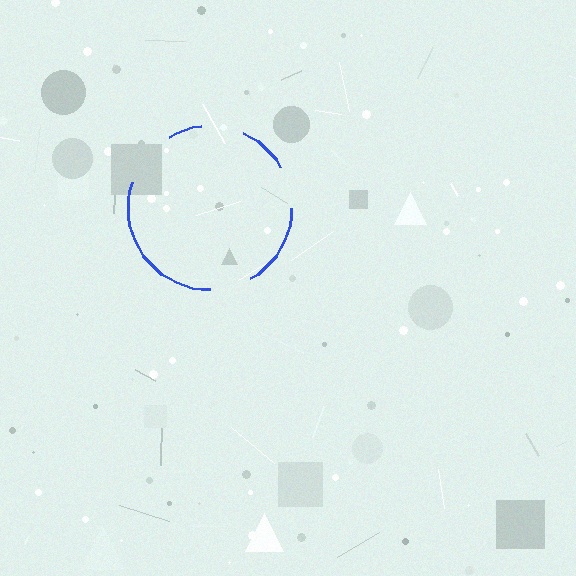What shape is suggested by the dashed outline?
The dashed outline suggests a circle.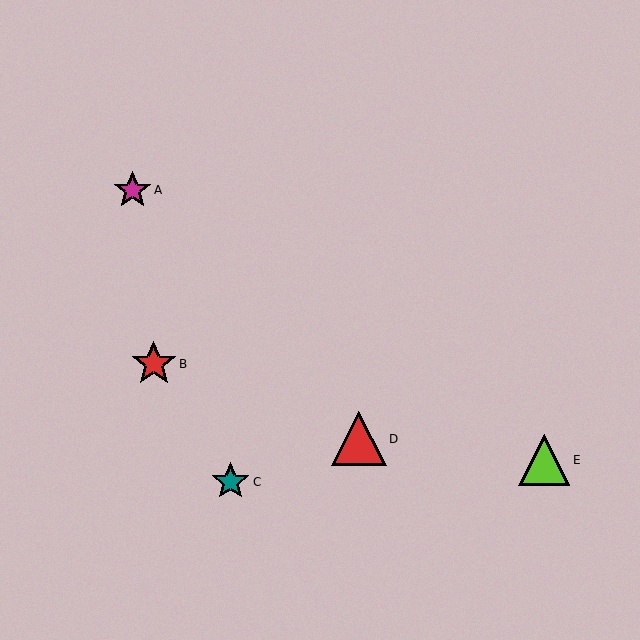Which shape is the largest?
The red triangle (labeled D) is the largest.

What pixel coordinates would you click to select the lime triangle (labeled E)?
Click at (544, 460) to select the lime triangle E.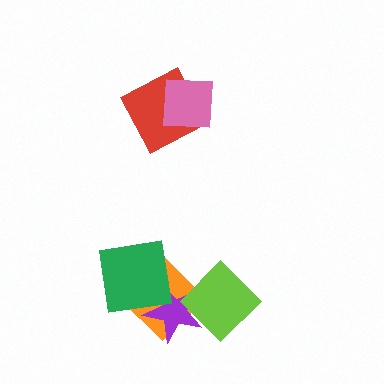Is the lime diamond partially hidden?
No, no other shape covers it.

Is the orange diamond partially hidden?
Yes, it is partially covered by another shape.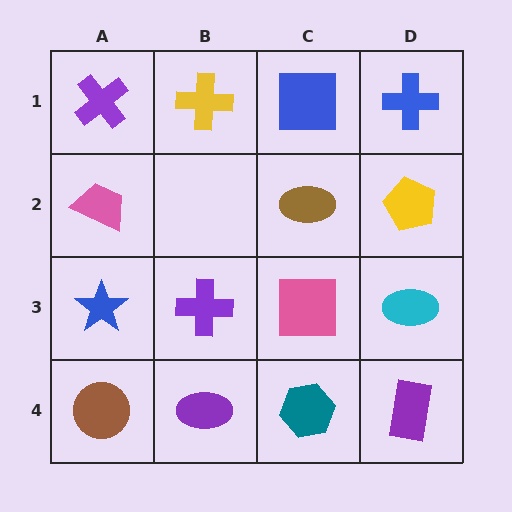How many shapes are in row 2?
3 shapes.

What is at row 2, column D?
A yellow pentagon.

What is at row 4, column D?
A purple rectangle.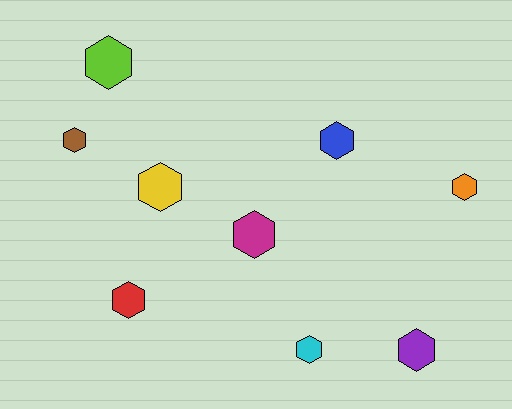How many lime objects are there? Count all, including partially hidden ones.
There is 1 lime object.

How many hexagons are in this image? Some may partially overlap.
There are 9 hexagons.